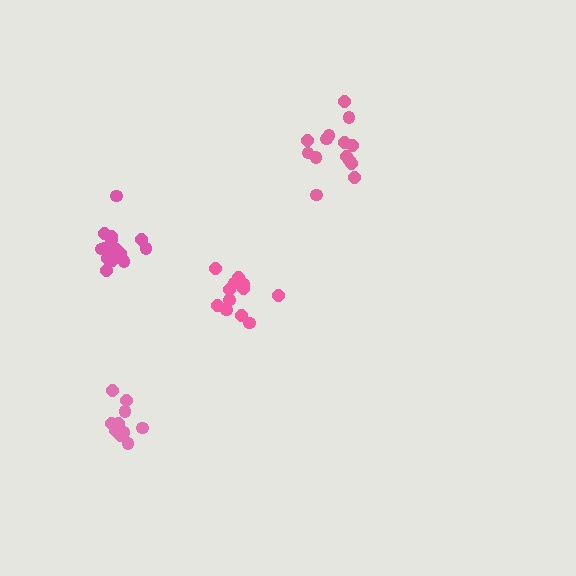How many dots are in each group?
Group 1: 15 dots, Group 2: 12 dots, Group 3: 10 dots, Group 4: 14 dots (51 total).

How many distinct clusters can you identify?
There are 4 distinct clusters.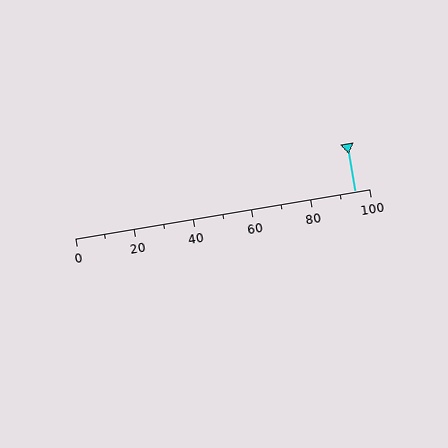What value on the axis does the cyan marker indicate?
The marker indicates approximately 95.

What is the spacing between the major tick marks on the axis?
The major ticks are spaced 20 apart.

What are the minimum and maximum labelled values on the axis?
The axis runs from 0 to 100.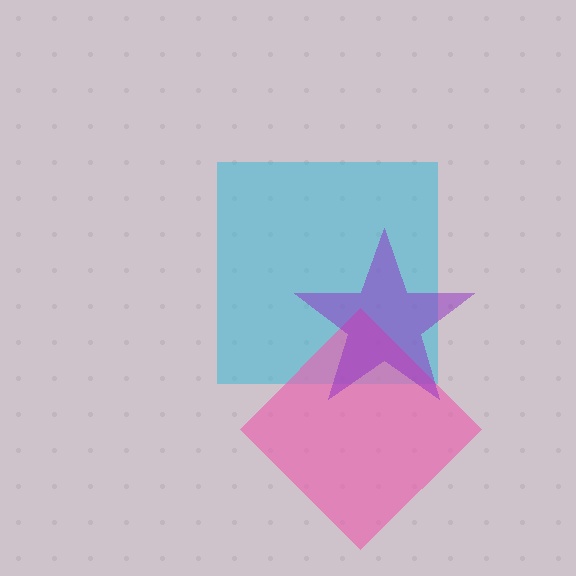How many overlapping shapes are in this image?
There are 3 overlapping shapes in the image.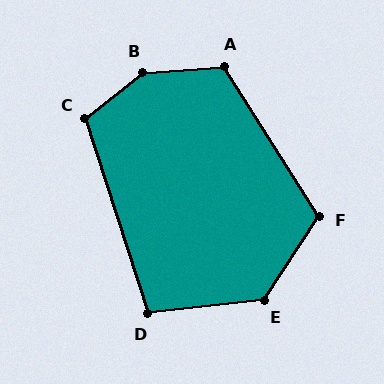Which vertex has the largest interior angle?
B, at approximately 145 degrees.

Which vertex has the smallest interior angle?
D, at approximately 101 degrees.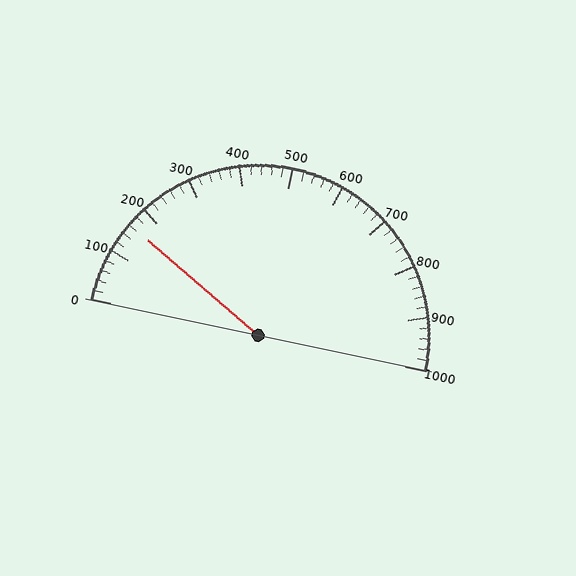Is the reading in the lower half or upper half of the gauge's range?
The reading is in the lower half of the range (0 to 1000).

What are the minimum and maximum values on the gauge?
The gauge ranges from 0 to 1000.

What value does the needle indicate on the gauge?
The needle indicates approximately 160.